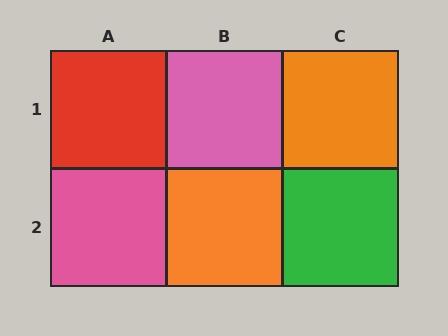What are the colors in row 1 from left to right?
Red, pink, orange.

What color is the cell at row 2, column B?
Orange.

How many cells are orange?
2 cells are orange.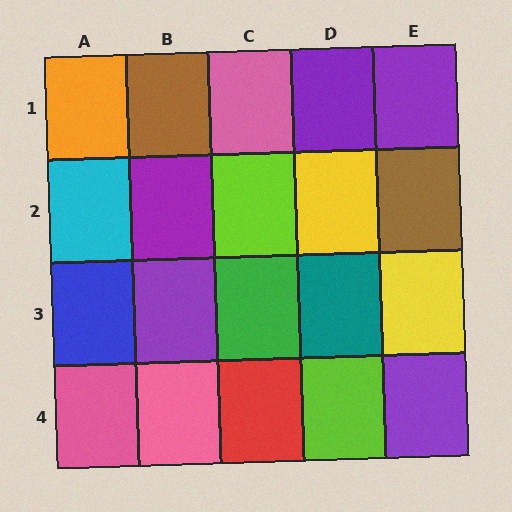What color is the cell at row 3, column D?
Teal.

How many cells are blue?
1 cell is blue.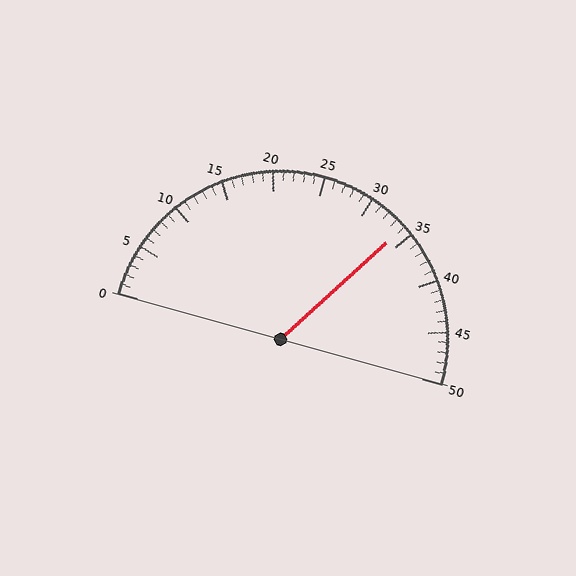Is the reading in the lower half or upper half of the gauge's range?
The reading is in the upper half of the range (0 to 50).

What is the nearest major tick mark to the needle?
The nearest major tick mark is 35.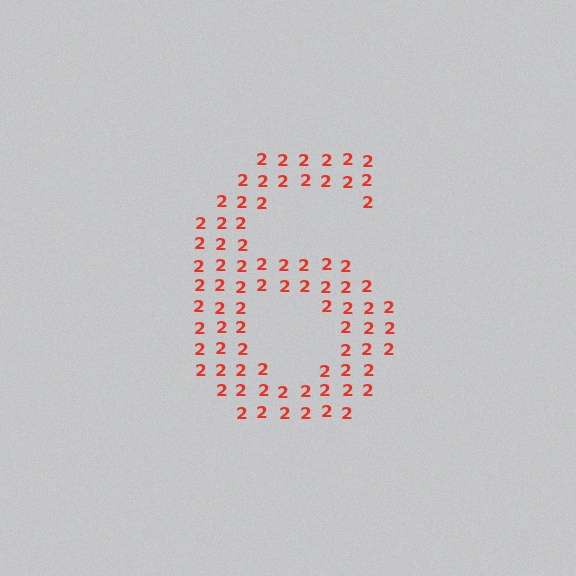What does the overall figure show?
The overall figure shows the digit 6.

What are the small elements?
The small elements are digit 2's.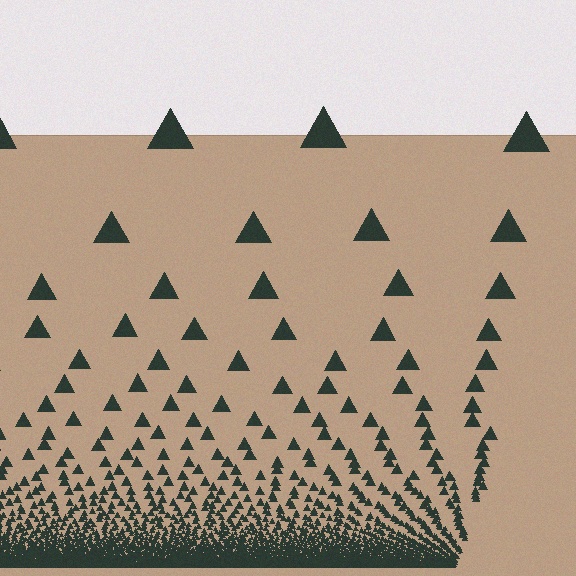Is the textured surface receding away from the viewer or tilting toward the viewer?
The surface appears to tilt toward the viewer. Texture elements get larger and sparser toward the top.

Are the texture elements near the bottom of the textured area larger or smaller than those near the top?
Smaller. The gradient is inverted — elements near the bottom are smaller and denser.